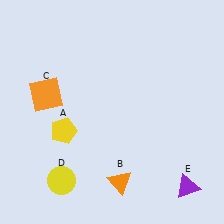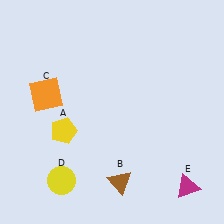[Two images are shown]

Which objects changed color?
B changed from orange to brown. E changed from purple to magenta.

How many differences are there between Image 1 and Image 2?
There are 2 differences between the two images.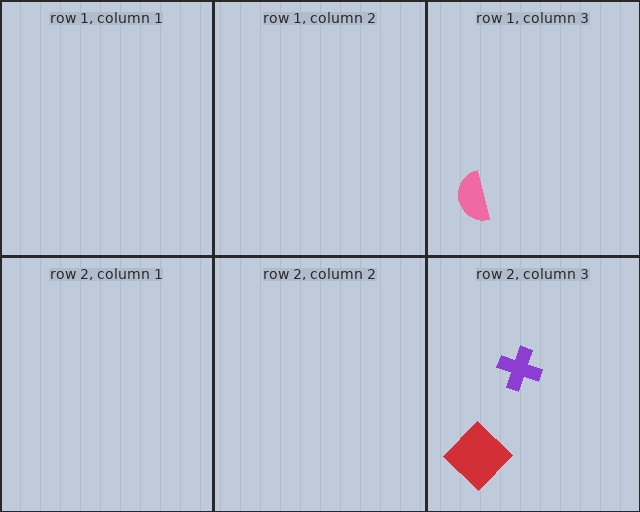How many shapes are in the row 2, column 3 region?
2.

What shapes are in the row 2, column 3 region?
The purple cross, the red diamond.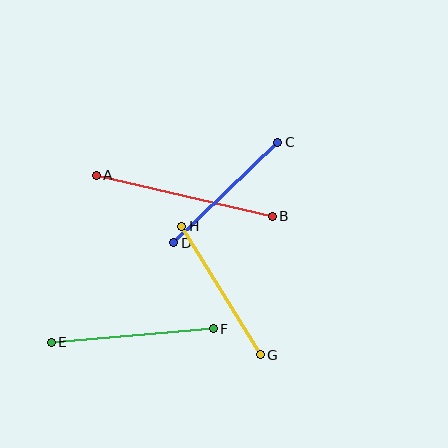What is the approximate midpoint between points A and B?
The midpoint is at approximately (184, 196) pixels.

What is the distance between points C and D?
The distance is approximately 145 pixels.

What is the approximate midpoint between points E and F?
The midpoint is at approximately (132, 336) pixels.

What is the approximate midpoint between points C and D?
The midpoint is at approximately (226, 193) pixels.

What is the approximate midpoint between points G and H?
The midpoint is at approximately (221, 290) pixels.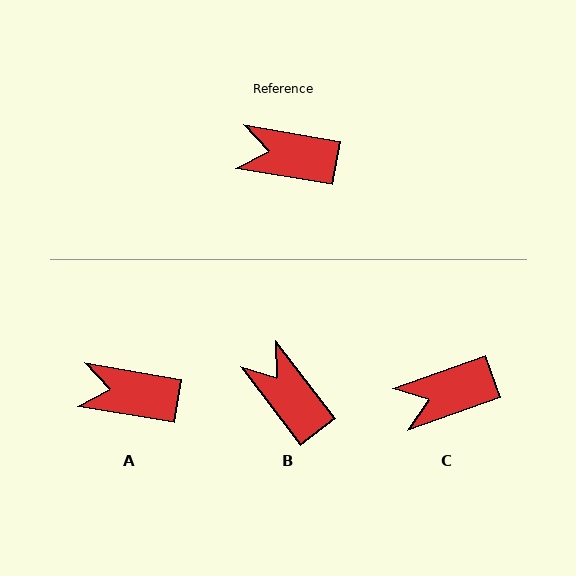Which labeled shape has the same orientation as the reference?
A.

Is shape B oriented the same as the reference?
No, it is off by about 43 degrees.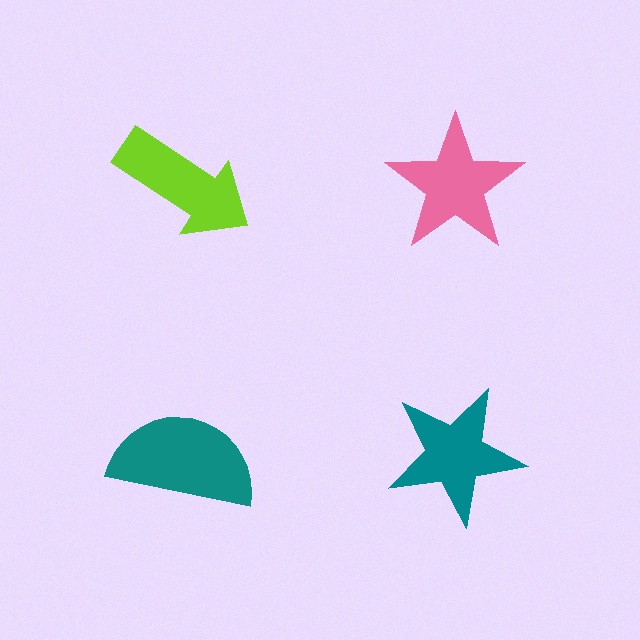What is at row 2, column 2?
A teal star.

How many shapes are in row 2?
2 shapes.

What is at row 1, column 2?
A pink star.